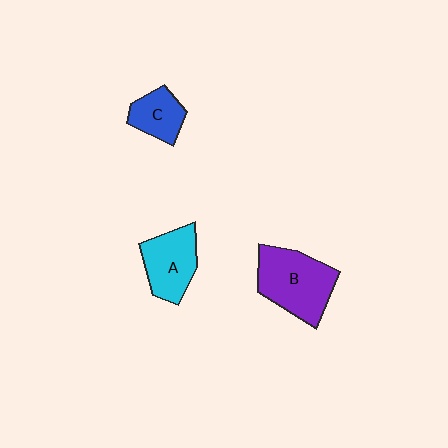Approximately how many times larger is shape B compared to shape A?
Approximately 1.3 times.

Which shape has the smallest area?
Shape C (blue).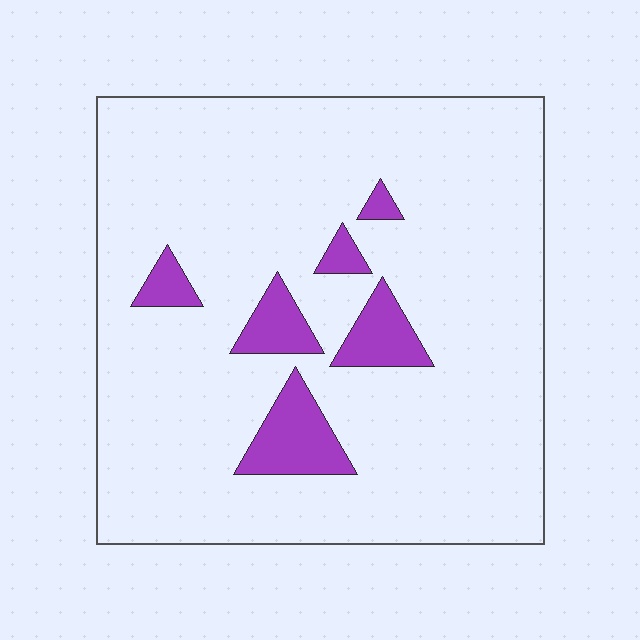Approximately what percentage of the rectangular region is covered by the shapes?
Approximately 10%.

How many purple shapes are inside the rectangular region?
6.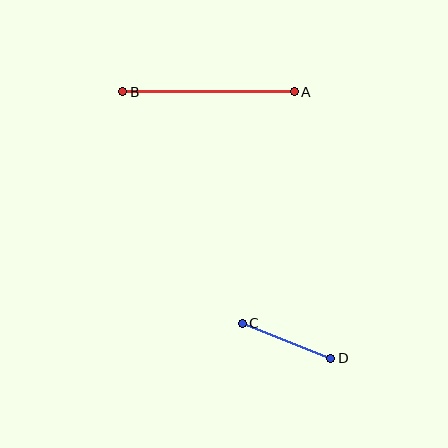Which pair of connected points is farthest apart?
Points A and B are farthest apart.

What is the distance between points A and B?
The distance is approximately 172 pixels.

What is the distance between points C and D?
The distance is approximately 95 pixels.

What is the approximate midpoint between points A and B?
The midpoint is at approximately (209, 92) pixels.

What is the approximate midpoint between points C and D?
The midpoint is at approximately (287, 341) pixels.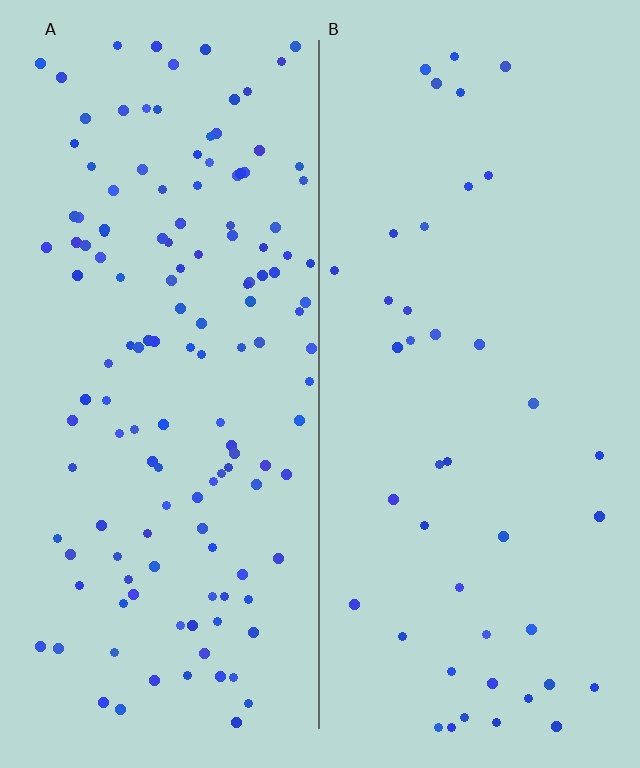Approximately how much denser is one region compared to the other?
Approximately 3.3× — region A over region B.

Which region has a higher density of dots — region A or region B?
A (the left).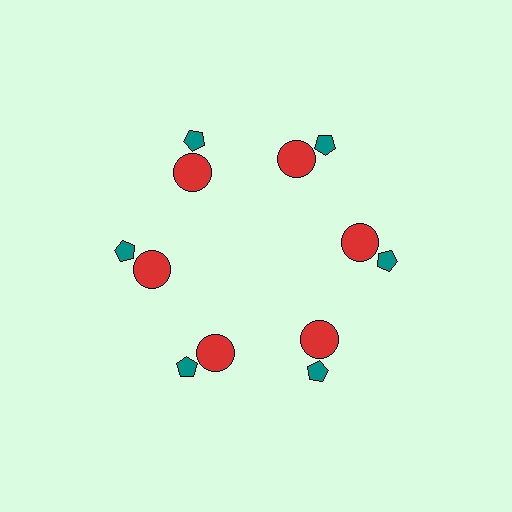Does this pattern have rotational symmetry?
Yes, this pattern has 6-fold rotational symmetry. It looks the same after rotating 60 degrees around the center.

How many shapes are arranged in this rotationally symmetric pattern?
There are 12 shapes, arranged in 6 groups of 2.